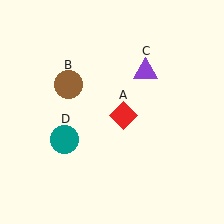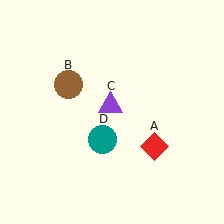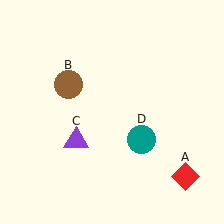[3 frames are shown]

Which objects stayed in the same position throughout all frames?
Brown circle (object B) remained stationary.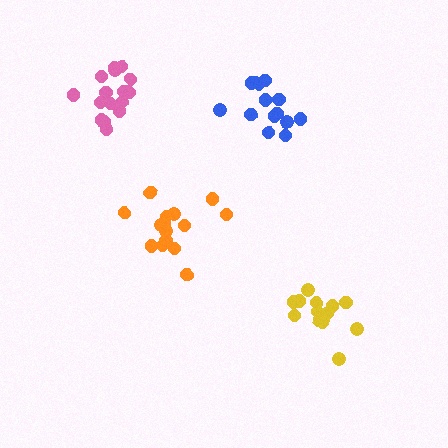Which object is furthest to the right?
The yellow cluster is rightmost.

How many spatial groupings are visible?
There are 4 spatial groupings.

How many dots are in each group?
Group 1: 15 dots, Group 2: 14 dots, Group 3: 14 dots, Group 4: 16 dots (59 total).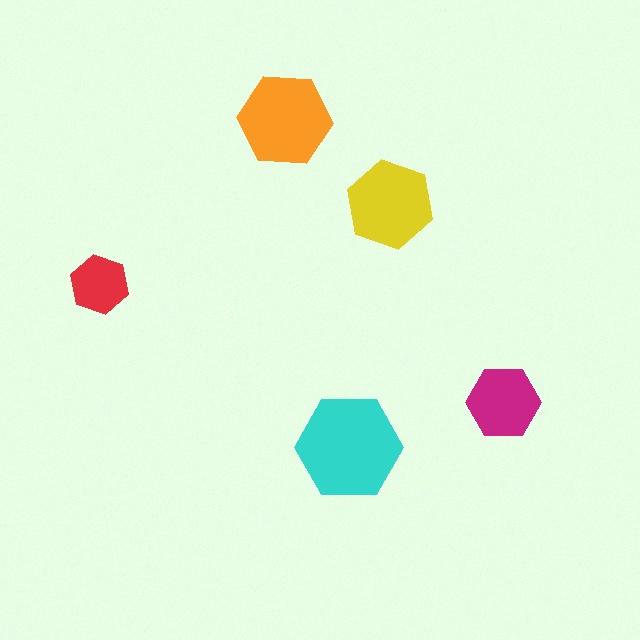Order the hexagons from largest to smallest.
the cyan one, the orange one, the yellow one, the magenta one, the red one.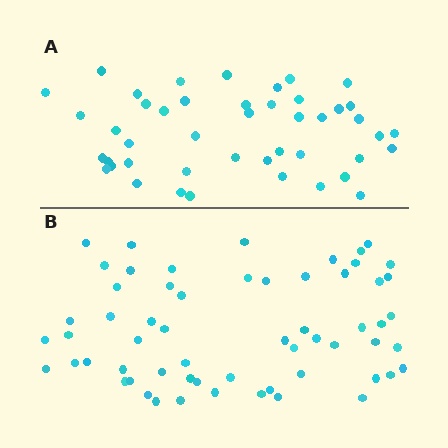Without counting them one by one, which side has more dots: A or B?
Region B (the bottom region) has more dots.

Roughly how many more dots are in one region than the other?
Region B has approximately 15 more dots than region A.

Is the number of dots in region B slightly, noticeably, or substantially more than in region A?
Region B has noticeably more, but not dramatically so. The ratio is roughly 1.3 to 1.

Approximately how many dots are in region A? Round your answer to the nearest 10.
About 40 dots. (The exact count is 45, which rounds to 40.)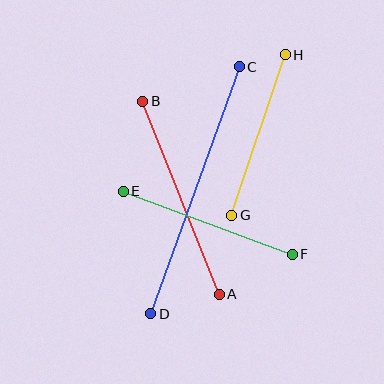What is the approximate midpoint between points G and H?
The midpoint is at approximately (259, 135) pixels.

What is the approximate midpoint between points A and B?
The midpoint is at approximately (181, 198) pixels.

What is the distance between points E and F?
The distance is approximately 180 pixels.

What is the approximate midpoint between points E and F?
The midpoint is at approximately (208, 223) pixels.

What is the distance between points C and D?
The distance is approximately 263 pixels.